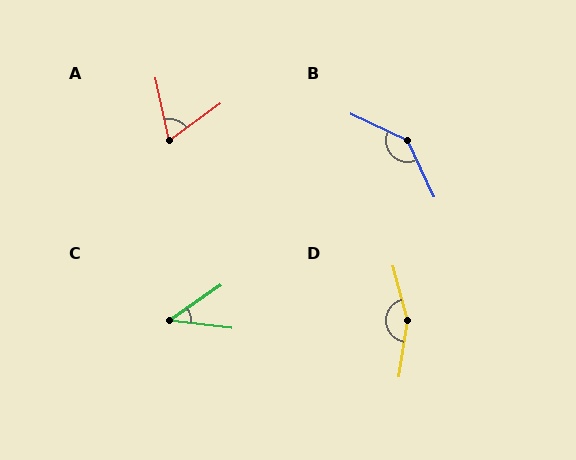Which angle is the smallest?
C, at approximately 42 degrees.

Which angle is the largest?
D, at approximately 156 degrees.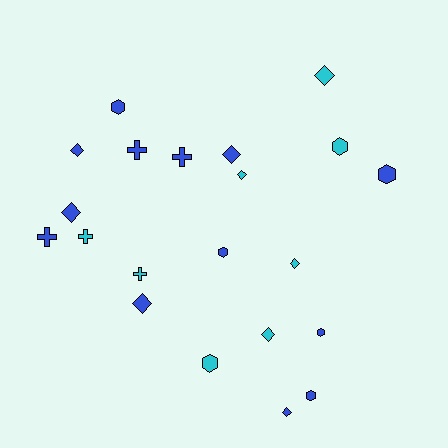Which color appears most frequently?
Blue, with 13 objects.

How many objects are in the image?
There are 21 objects.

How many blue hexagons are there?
There are 5 blue hexagons.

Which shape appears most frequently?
Diamond, with 9 objects.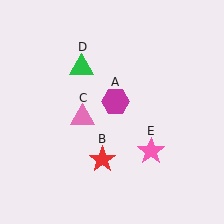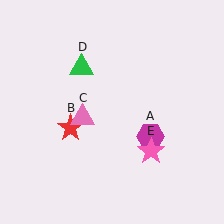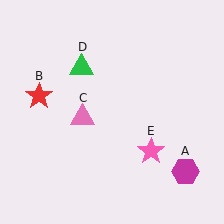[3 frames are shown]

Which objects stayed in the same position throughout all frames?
Pink triangle (object C) and green triangle (object D) and pink star (object E) remained stationary.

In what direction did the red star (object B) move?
The red star (object B) moved up and to the left.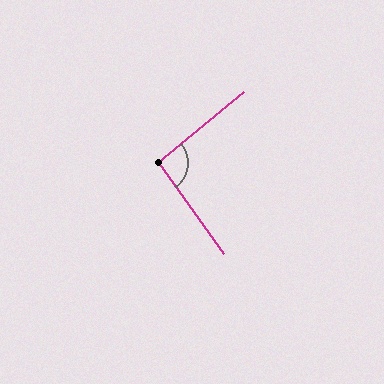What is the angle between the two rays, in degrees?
Approximately 94 degrees.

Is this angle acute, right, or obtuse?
It is approximately a right angle.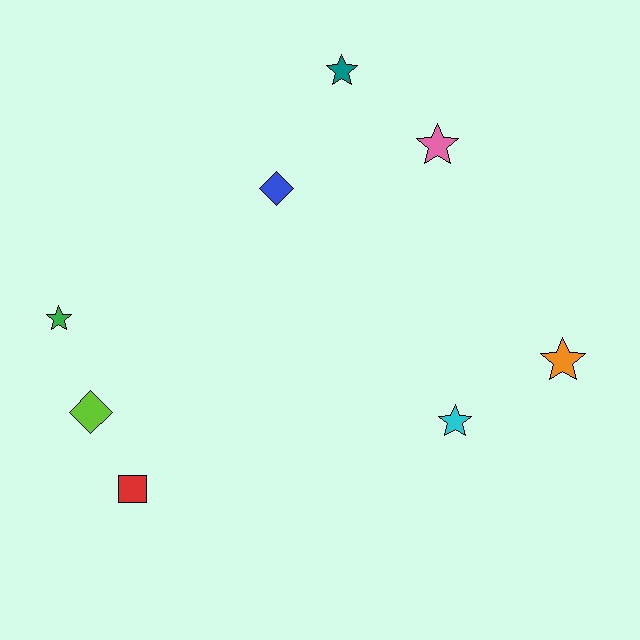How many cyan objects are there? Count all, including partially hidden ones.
There is 1 cyan object.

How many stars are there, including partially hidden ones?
There are 5 stars.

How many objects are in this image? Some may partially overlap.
There are 8 objects.